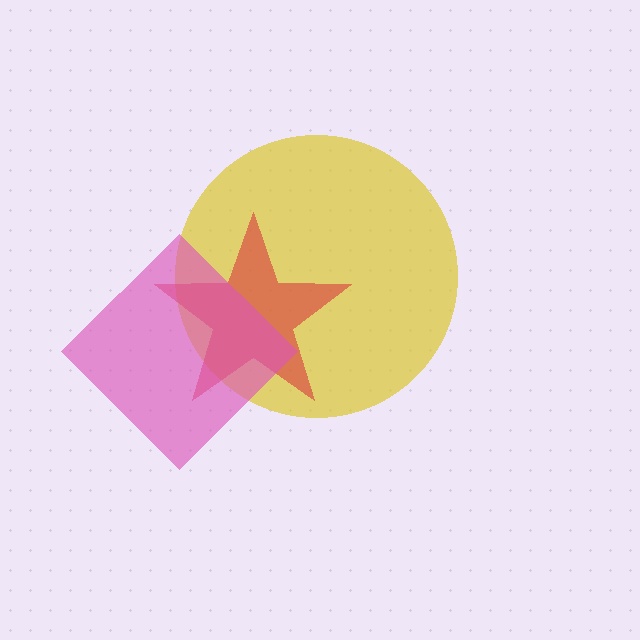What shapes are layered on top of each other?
The layered shapes are: a yellow circle, a red star, a pink diamond.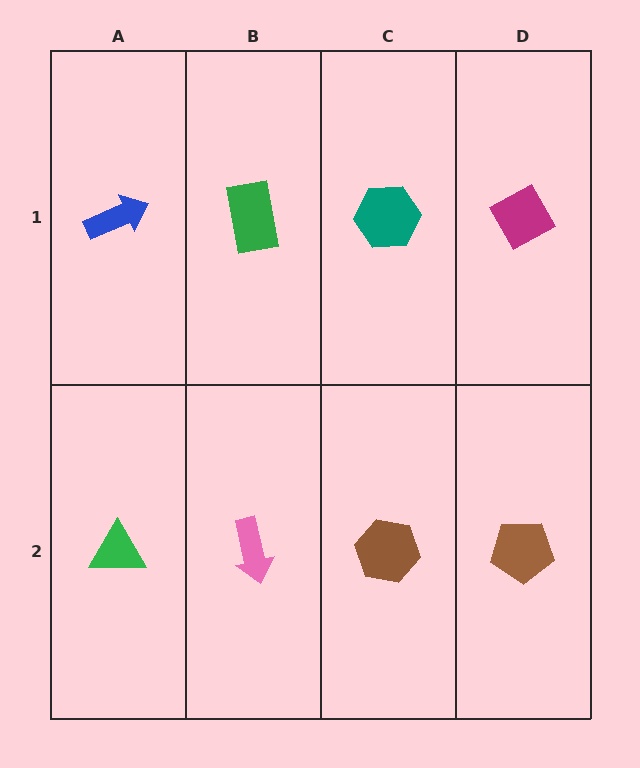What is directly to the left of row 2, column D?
A brown hexagon.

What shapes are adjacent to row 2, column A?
A blue arrow (row 1, column A), a pink arrow (row 2, column B).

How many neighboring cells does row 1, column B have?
3.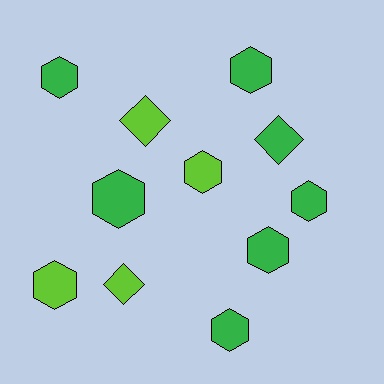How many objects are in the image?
There are 11 objects.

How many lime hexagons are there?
There are 2 lime hexagons.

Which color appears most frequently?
Green, with 7 objects.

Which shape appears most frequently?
Hexagon, with 8 objects.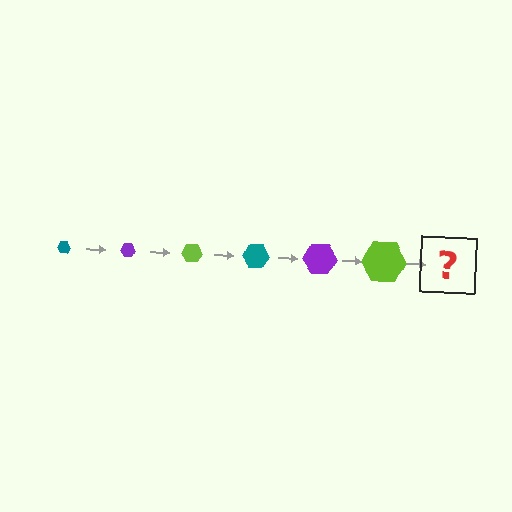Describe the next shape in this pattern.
It should be a teal hexagon, larger than the previous one.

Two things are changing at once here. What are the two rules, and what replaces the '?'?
The two rules are that the hexagon grows larger each step and the color cycles through teal, purple, and lime. The '?' should be a teal hexagon, larger than the previous one.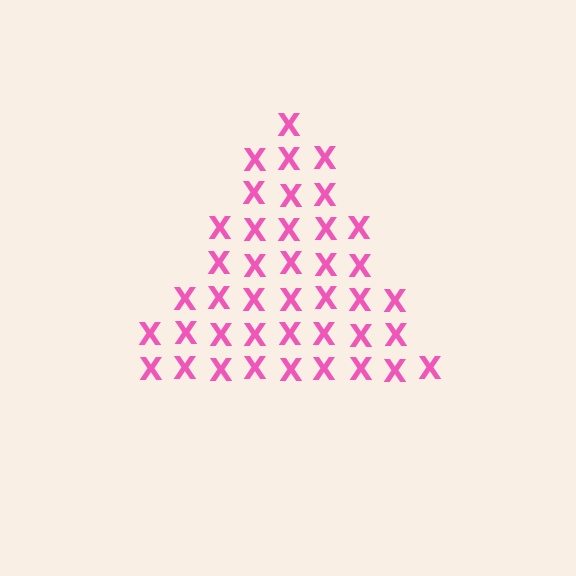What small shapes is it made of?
It is made of small letter X's.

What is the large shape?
The large shape is a triangle.